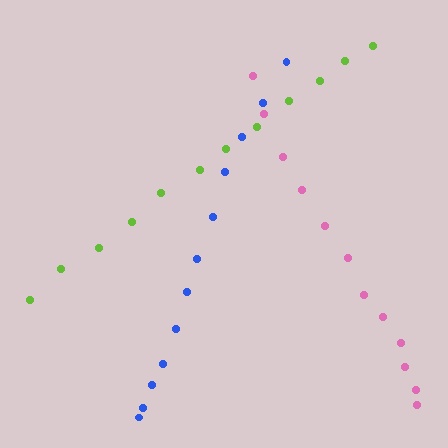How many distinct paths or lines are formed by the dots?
There are 3 distinct paths.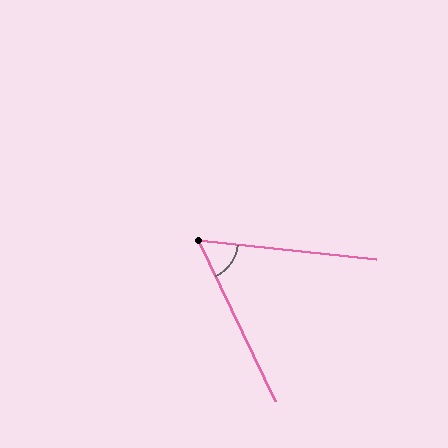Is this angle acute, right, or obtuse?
It is acute.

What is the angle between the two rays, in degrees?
Approximately 59 degrees.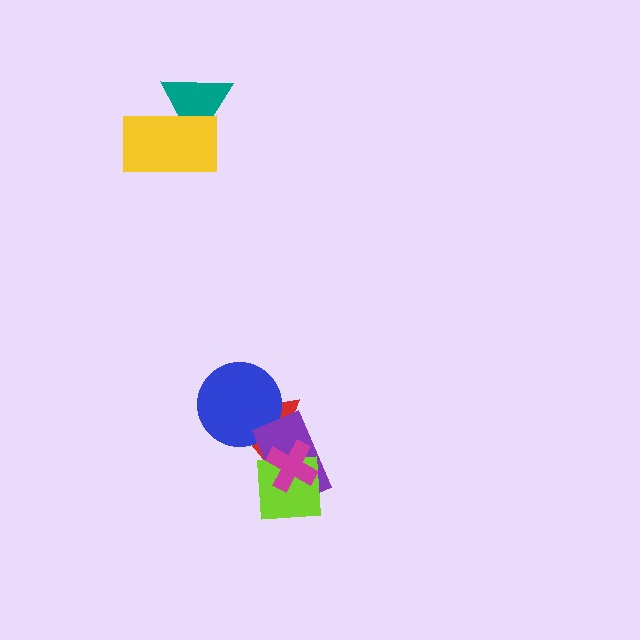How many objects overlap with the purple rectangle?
3 objects overlap with the purple rectangle.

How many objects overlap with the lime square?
3 objects overlap with the lime square.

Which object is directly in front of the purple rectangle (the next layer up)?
The lime square is directly in front of the purple rectangle.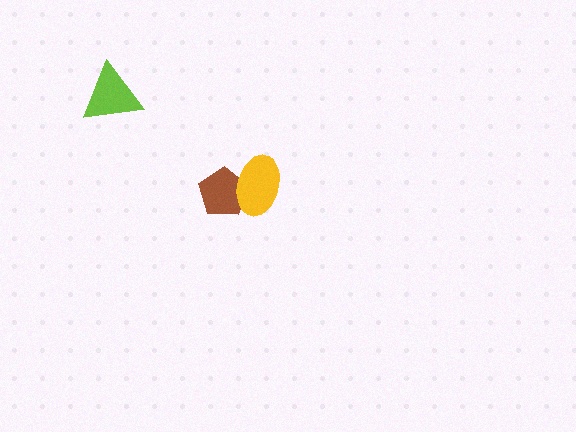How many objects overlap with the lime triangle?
0 objects overlap with the lime triangle.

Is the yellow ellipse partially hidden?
No, no other shape covers it.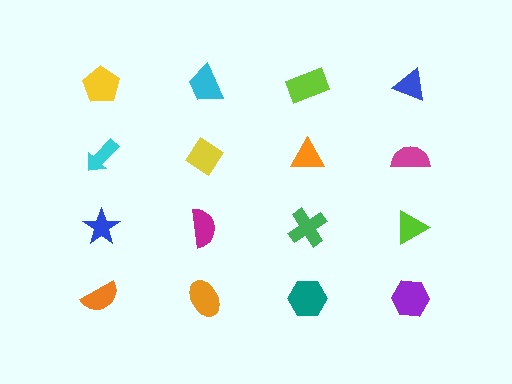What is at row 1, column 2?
A cyan trapezoid.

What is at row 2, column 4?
A magenta semicircle.